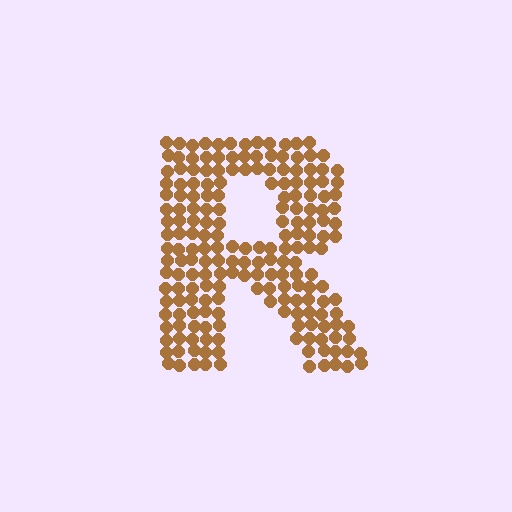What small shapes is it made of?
It is made of small circles.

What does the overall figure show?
The overall figure shows the letter R.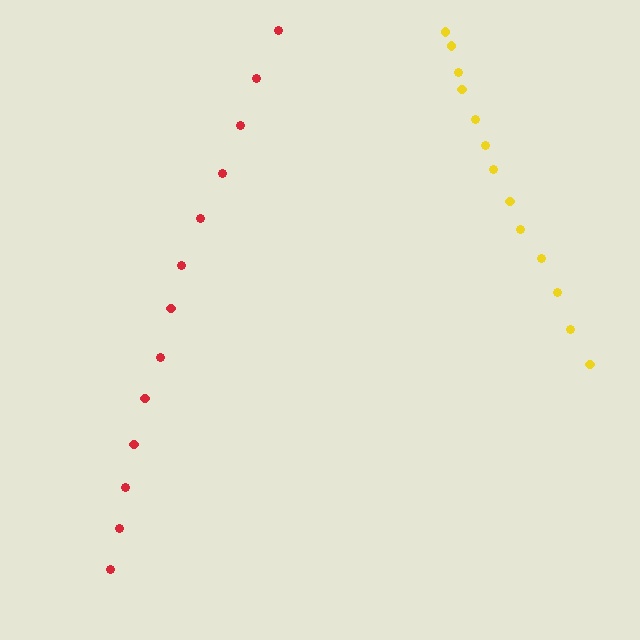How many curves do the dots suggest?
There are 2 distinct paths.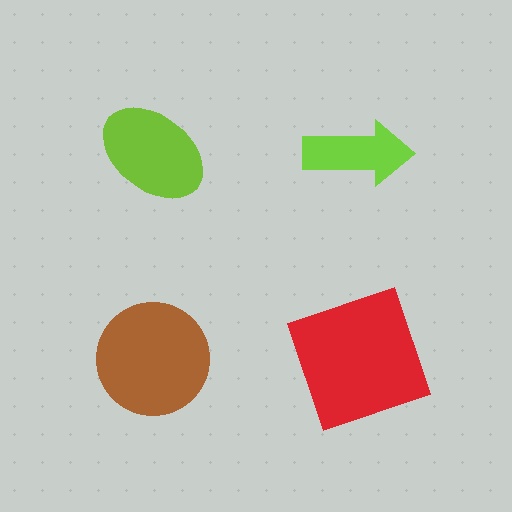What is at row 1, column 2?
A lime arrow.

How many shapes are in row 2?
2 shapes.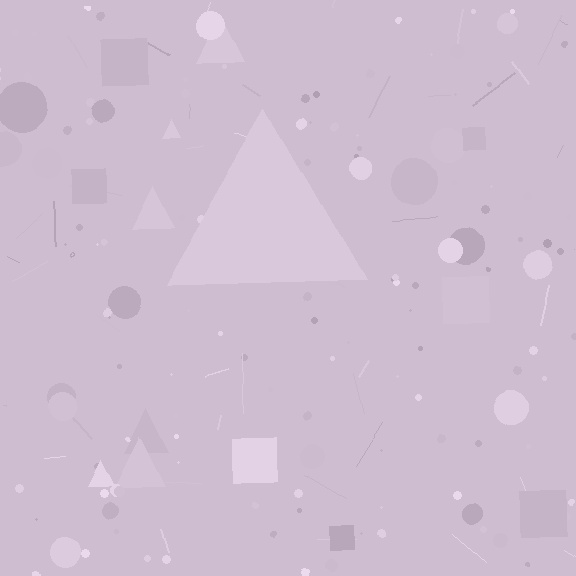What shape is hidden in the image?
A triangle is hidden in the image.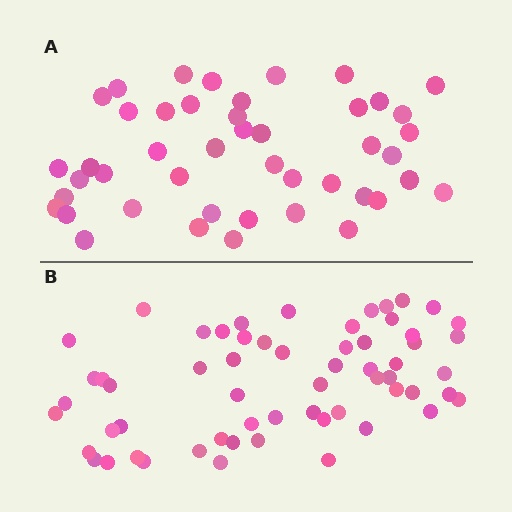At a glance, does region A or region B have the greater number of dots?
Region B (the bottom region) has more dots.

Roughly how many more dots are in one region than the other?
Region B has approximately 15 more dots than region A.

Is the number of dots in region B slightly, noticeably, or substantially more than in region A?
Region B has noticeably more, but not dramatically so. The ratio is roughly 1.3 to 1.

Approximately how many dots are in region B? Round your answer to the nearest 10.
About 60 dots.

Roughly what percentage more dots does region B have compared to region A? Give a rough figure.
About 35% more.